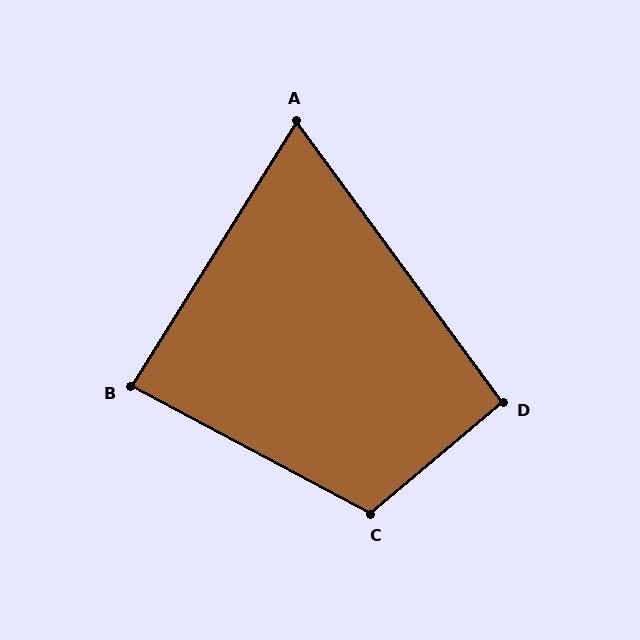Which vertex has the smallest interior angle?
A, at approximately 68 degrees.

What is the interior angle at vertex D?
Approximately 94 degrees (approximately right).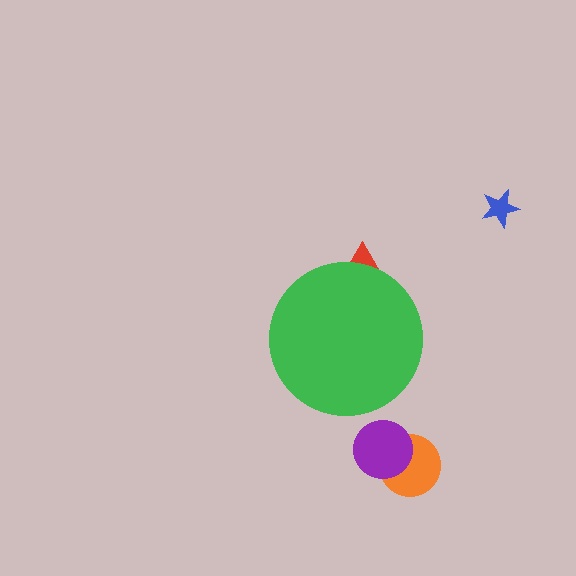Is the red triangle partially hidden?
Yes, the red triangle is partially hidden behind the green circle.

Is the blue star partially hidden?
No, the blue star is fully visible.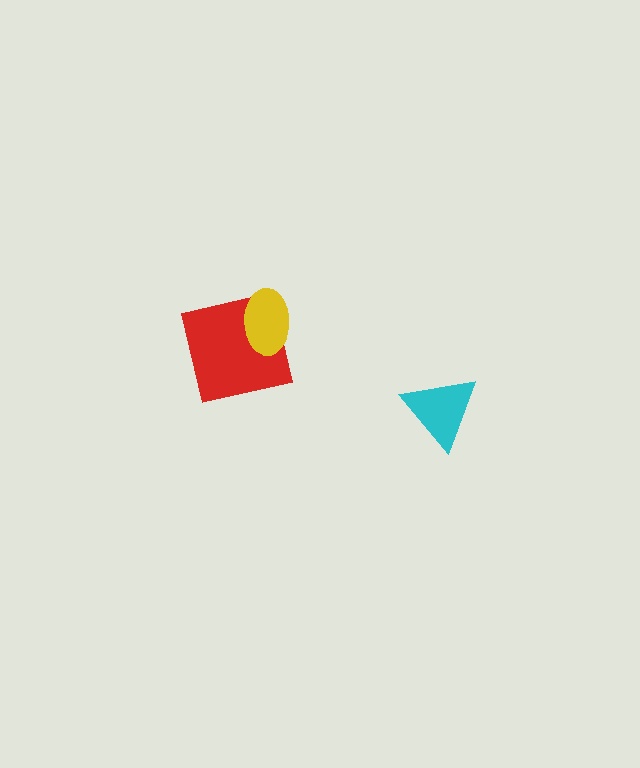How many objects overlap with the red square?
1 object overlaps with the red square.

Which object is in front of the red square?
The yellow ellipse is in front of the red square.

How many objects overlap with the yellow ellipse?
1 object overlaps with the yellow ellipse.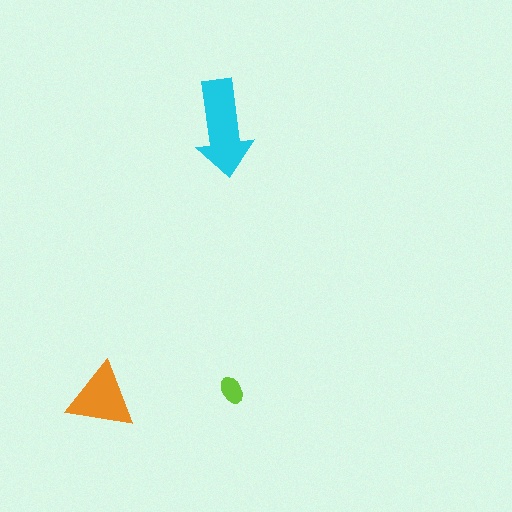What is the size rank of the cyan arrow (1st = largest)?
1st.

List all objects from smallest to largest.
The lime ellipse, the orange triangle, the cyan arrow.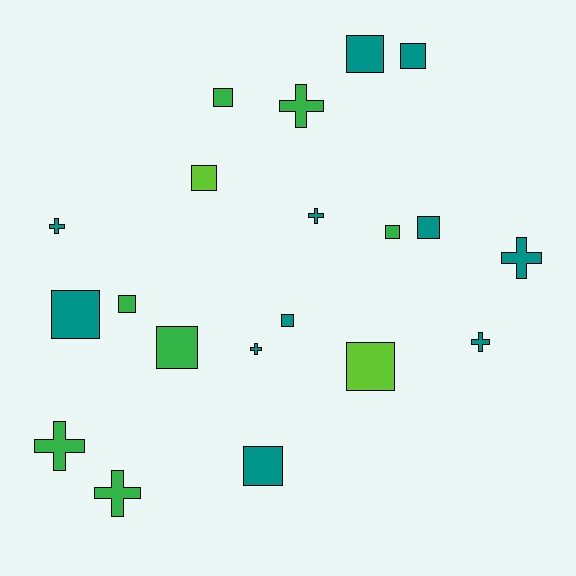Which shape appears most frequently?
Square, with 12 objects.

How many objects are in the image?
There are 20 objects.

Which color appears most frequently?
Teal, with 11 objects.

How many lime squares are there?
There are 2 lime squares.